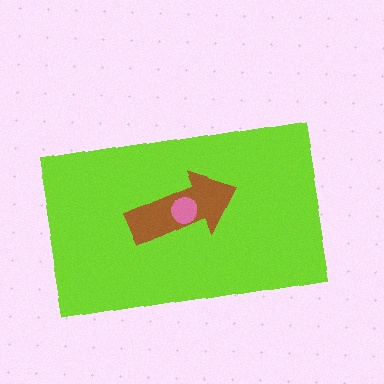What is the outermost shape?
The lime rectangle.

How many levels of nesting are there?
3.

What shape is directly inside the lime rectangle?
The brown arrow.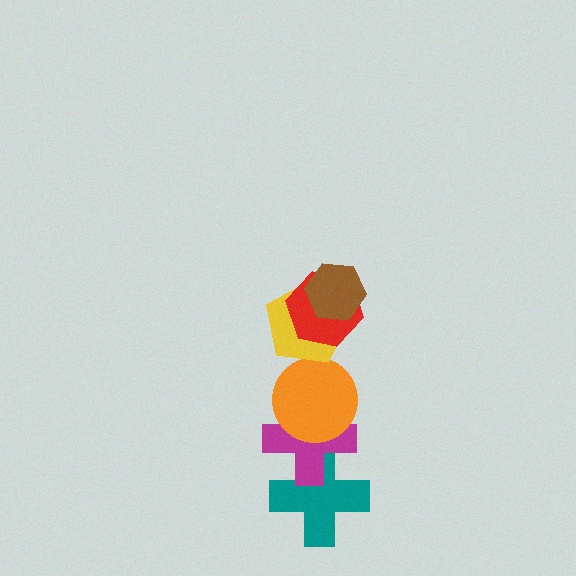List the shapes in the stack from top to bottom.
From top to bottom: the brown hexagon, the red hexagon, the yellow pentagon, the orange circle, the magenta cross, the teal cross.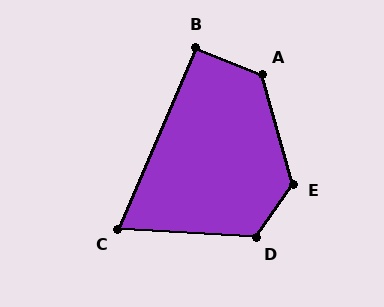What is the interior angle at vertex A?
Approximately 127 degrees (obtuse).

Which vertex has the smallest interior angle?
C, at approximately 70 degrees.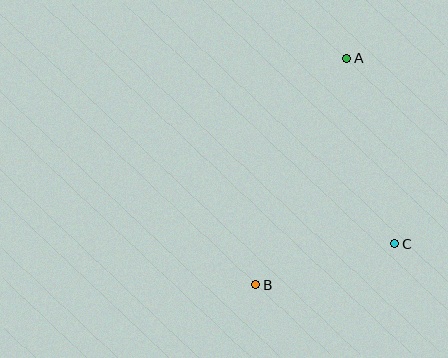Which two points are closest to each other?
Points B and C are closest to each other.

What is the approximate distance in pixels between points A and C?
The distance between A and C is approximately 192 pixels.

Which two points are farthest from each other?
Points A and B are farthest from each other.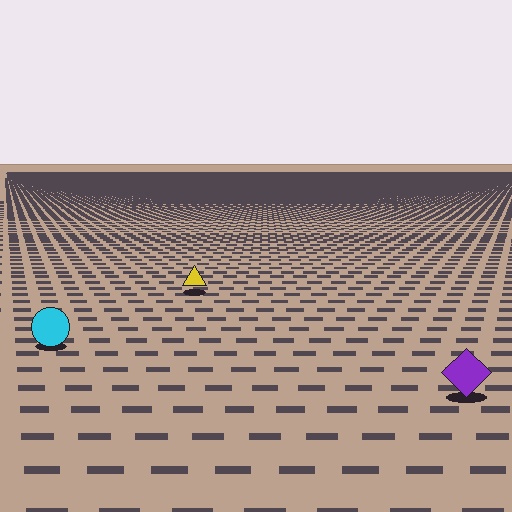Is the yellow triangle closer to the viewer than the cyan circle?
No. The cyan circle is closer — you can tell from the texture gradient: the ground texture is coarser near it.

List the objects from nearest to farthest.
From nearest to farthest: the purple diamond, the cyan circle, the yellow triangle.